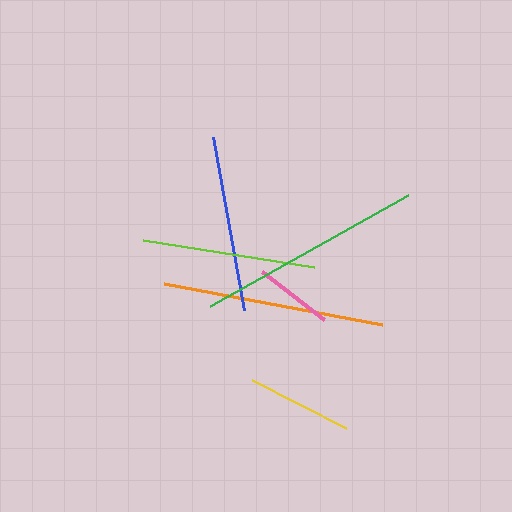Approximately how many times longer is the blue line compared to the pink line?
The blue line is approximately 2.2 times the length of the pink line.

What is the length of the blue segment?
The blue segment is approximately 176 pixels long.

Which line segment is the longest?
The green line is the longest at approximately 228 pixels.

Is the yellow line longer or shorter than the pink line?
The yellow line is longer than the pink line.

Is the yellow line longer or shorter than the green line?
The green line is longer than the yellow line.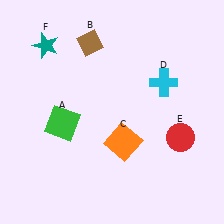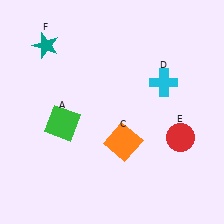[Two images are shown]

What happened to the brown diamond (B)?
The brown diamond (B) was removed in Image 2. It was in the top-left area of Image 1.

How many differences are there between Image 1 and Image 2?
There is 1 difference between the two images.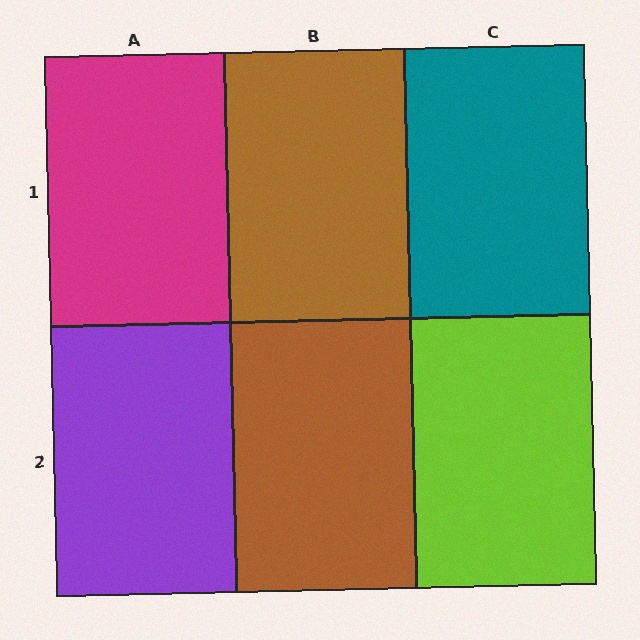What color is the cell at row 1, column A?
Magenta.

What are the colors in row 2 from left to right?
Purple, brown, lime.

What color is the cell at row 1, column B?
Brown.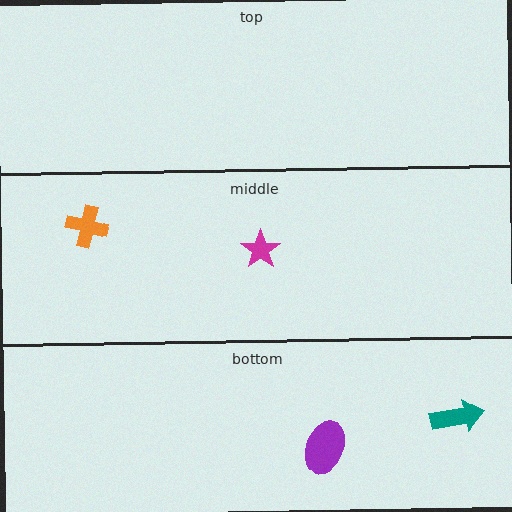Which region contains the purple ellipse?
The bottom region.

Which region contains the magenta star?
The middle region.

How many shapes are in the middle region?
2.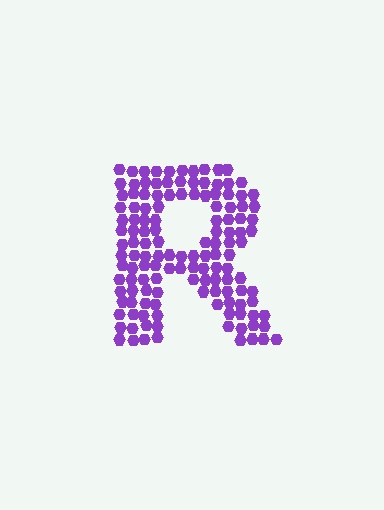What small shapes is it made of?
It is made of small hexagons.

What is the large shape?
The large shape is the letter R.